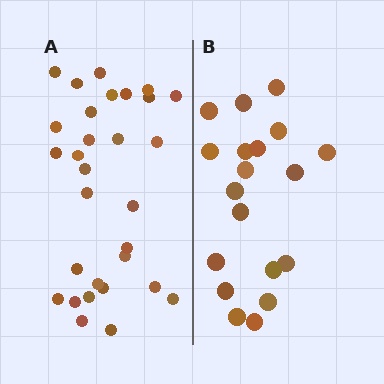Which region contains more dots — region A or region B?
Region A (the left region) has more dots.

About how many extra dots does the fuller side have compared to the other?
Region A has roughly 12 or so more dots than region B.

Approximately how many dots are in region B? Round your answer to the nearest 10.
About 20 dots. (The exact count is 19, which rounds to 20.)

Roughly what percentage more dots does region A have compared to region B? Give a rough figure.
About 60% more.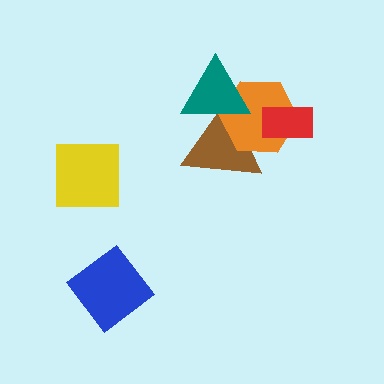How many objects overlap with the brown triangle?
2 objects overlap with the brown triangle.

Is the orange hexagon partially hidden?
Yes, it is partially covered by another shape.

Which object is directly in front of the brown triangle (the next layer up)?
The orange hexagon is directly in front of the brown triangle.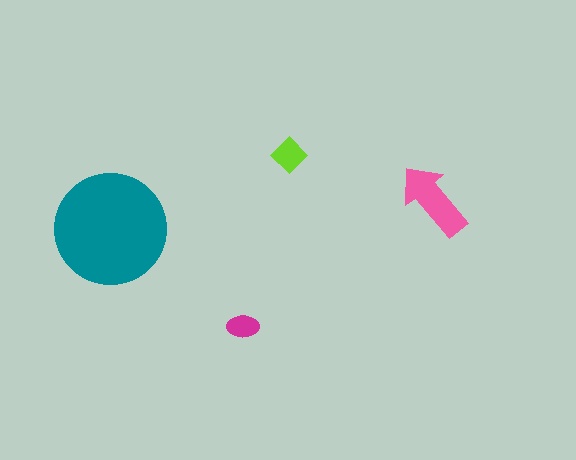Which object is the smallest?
The magenta ellipse.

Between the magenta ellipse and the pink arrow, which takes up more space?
The pink arrow.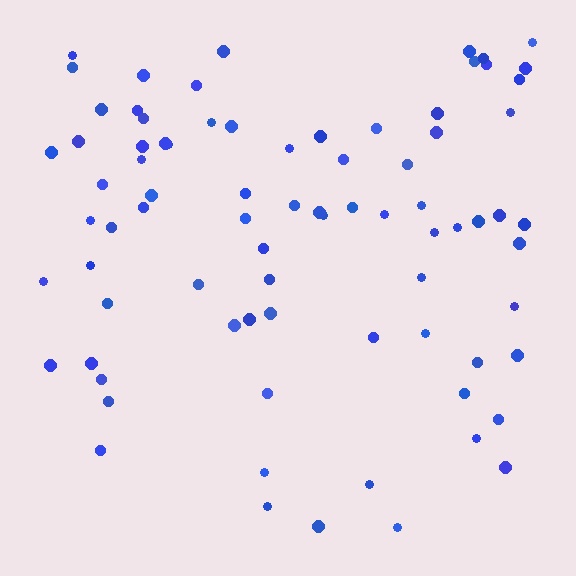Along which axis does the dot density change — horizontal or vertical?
Vertical.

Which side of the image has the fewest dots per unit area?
The bottom.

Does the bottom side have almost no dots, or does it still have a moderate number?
Still a moderate number, just noticeably fewer than the top.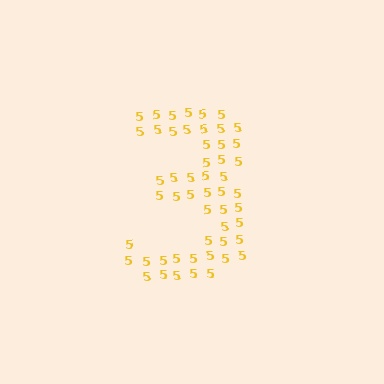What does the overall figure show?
The overall figure shows the digit 3.